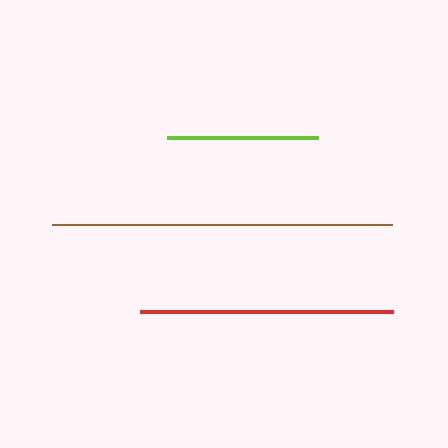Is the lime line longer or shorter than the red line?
The red line is longer than the lime line.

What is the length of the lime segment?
The lime segment is approximately 152 pixels long.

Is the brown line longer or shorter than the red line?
The brown line is longer than the red line.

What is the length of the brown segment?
The brown segment is approximately 340 pixels long.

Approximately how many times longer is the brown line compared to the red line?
The brown line is approximately 1.3 times the length of the red line.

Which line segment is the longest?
The brown line is the longest at approximately 340 pixels.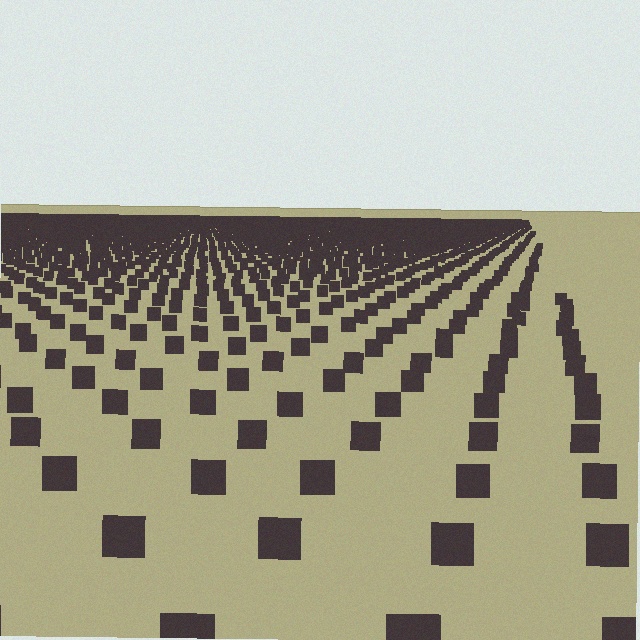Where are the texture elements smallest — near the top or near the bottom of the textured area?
Near the top.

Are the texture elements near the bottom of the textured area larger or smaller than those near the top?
Larger. Near the bottom, elements are closer to the viewer and appear at a bigger on-screen size.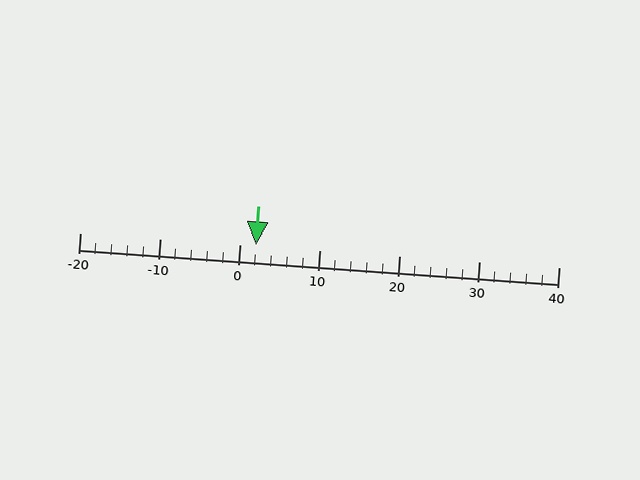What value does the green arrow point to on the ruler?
The green arrow points to approximately 2.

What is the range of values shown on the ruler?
The ruler shows values from -20 to 40.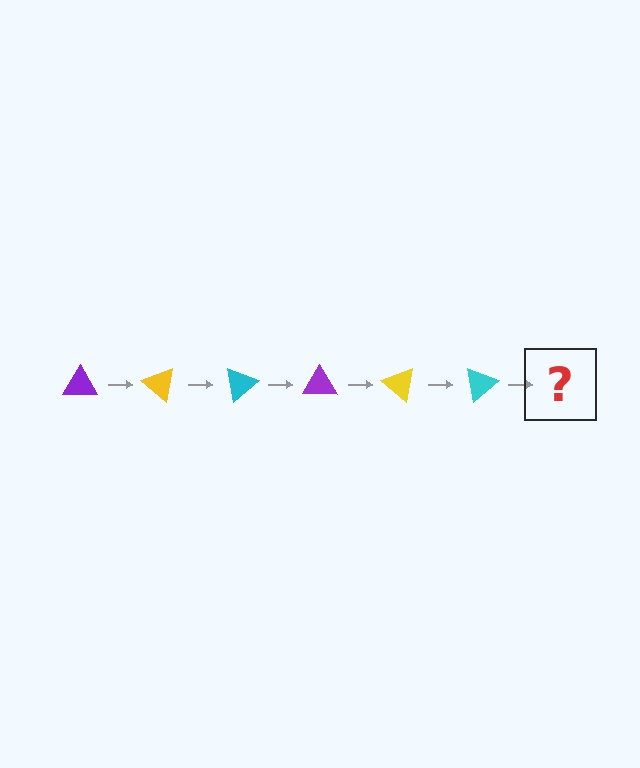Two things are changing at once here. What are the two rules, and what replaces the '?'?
The two rules are that it rotates 40 degrees each step and the color cycles through purple, yellow, and cyan. The '?' should be a purple triangle, rotated 240 degrees from the start.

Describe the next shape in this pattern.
It should be a purple triangle, rotated 240 degrees from the start.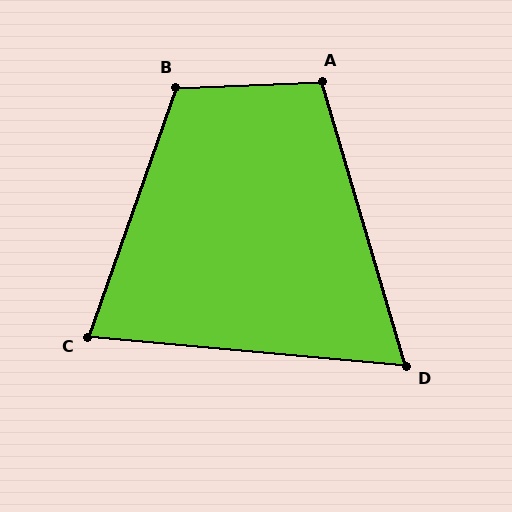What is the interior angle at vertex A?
Approximately 104 degrees (obtuse).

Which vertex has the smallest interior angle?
D, at approximately 68 degrees.